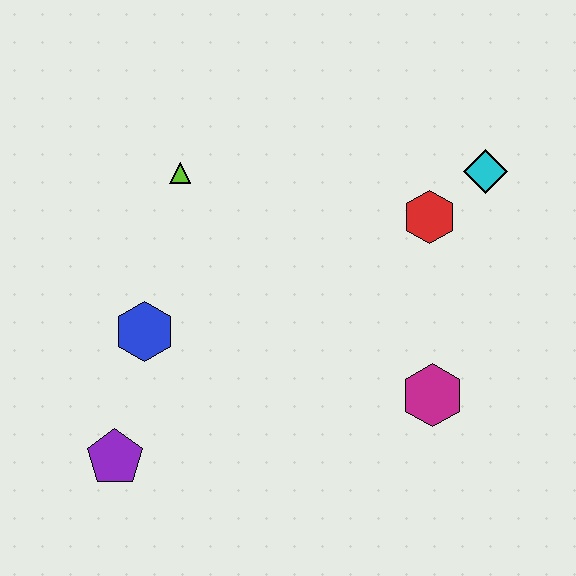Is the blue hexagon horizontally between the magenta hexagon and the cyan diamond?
No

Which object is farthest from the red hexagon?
The purple pentagon is farthest from the red hexagon.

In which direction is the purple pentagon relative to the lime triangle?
The purple pentagon is below the lime triangle.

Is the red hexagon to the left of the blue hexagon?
No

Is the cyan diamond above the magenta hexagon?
Yes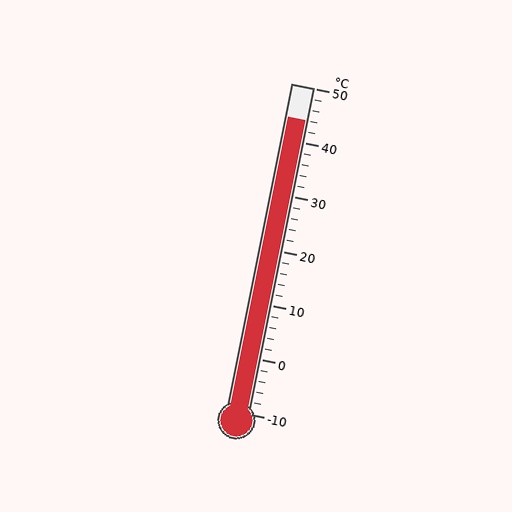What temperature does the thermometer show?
The thermometer shows approximately 44°C.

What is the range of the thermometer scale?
The thermometer scale ranges from -10°C to 50°C.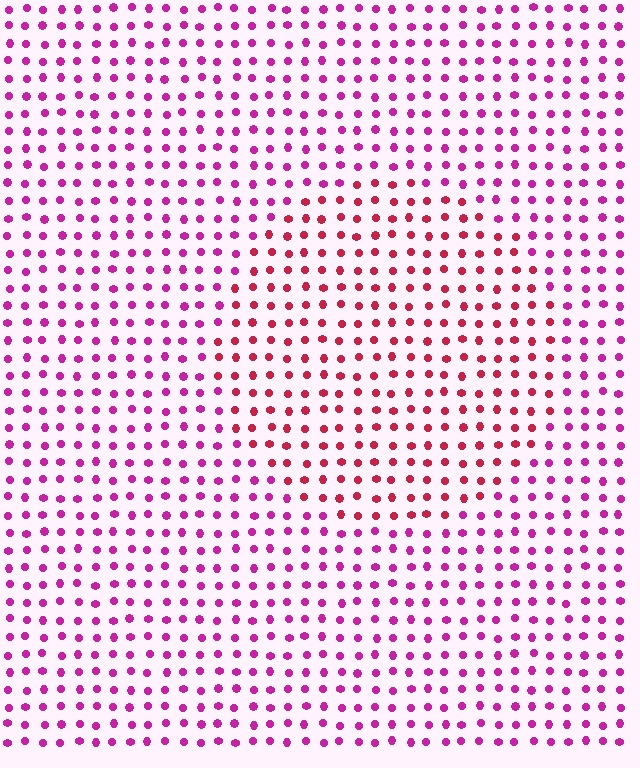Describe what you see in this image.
The image is filled with small magenta elements in a uniform arrangement. A circle-shaped region is visible where the elements are tinted to a slightly different hue, forming a subtle color boundary.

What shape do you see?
I see a circle.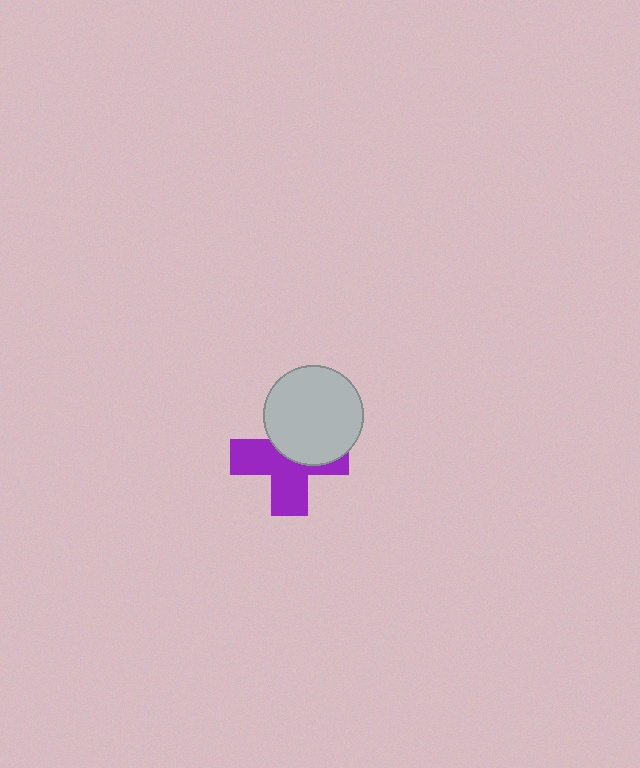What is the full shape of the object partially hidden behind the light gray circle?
The partially hidden object is a purple cross.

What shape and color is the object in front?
The object in front is a light gray circle.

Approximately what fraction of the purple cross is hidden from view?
Roughly 43% of the purple cross is hidden behind the light gray circle.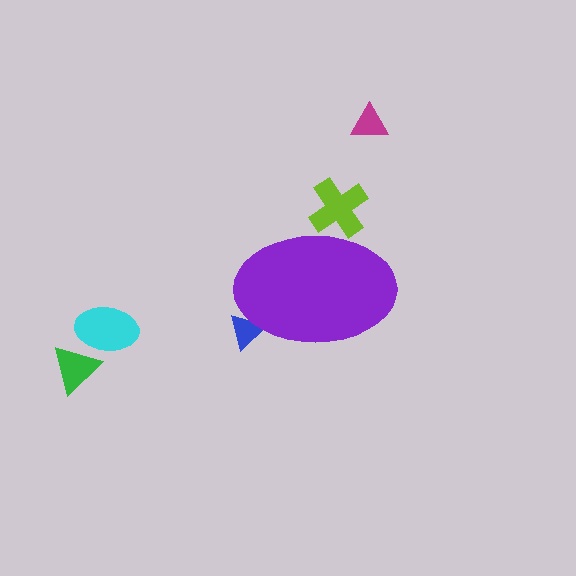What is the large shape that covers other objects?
A purple ellipse.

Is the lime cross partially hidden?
Yes, the lime cross is partially hidden behind the purple ellipse.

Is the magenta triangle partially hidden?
No, the magenta triangle is fully visible.